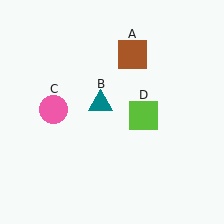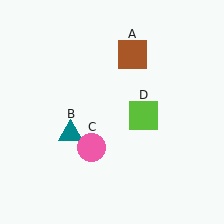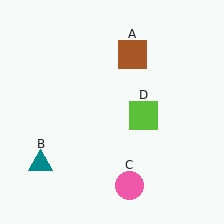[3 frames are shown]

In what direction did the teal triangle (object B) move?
The teal triangle (object B) moved down and to the left.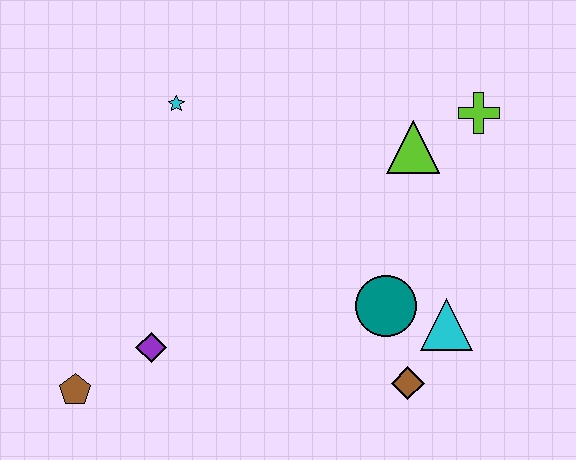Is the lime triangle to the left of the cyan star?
No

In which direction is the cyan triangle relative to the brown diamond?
The cyan triangle is above the brown diamond.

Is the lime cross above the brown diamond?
Yes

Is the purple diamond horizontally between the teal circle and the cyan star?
No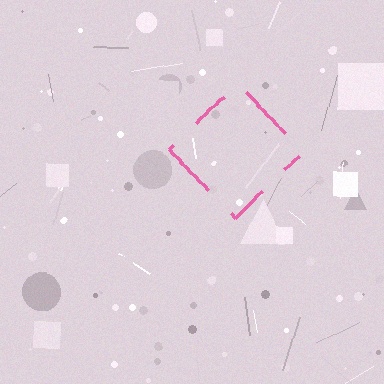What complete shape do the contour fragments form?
The contour fragments form a diamond.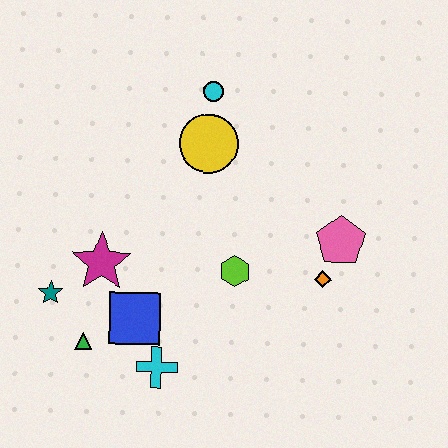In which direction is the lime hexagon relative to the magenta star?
The lime hexagon is to the right of the magenta star.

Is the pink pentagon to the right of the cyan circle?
Yes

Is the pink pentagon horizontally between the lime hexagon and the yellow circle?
No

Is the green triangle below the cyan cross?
No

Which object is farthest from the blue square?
The cyan circle is farthest from the blue square.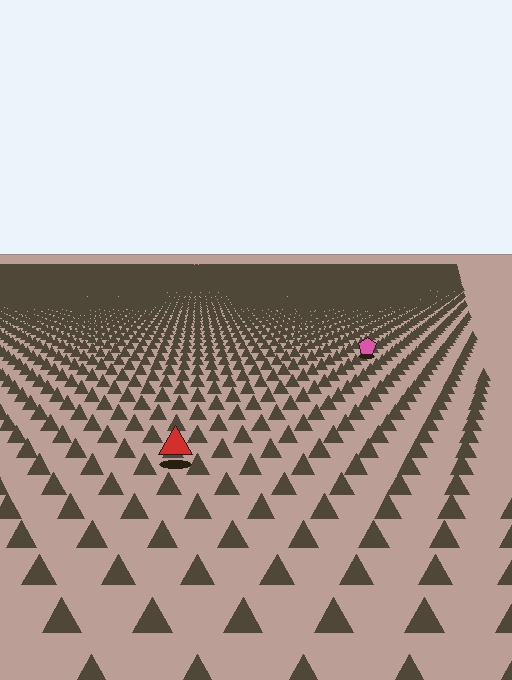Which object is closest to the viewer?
The red triangle is closest. The texture marks near it are larger and more spread out.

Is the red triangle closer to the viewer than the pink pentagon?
Yes. The red triangle is closer — you can tell from the texture gradient: the ground texture is coarser near it.